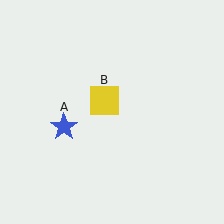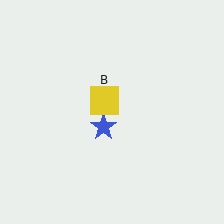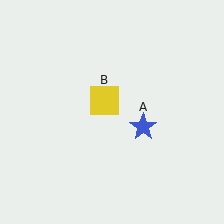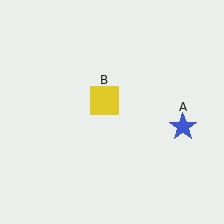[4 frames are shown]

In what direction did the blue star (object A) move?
The blue star (object A) moved right.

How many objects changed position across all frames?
1 object changed position: blue star (object A).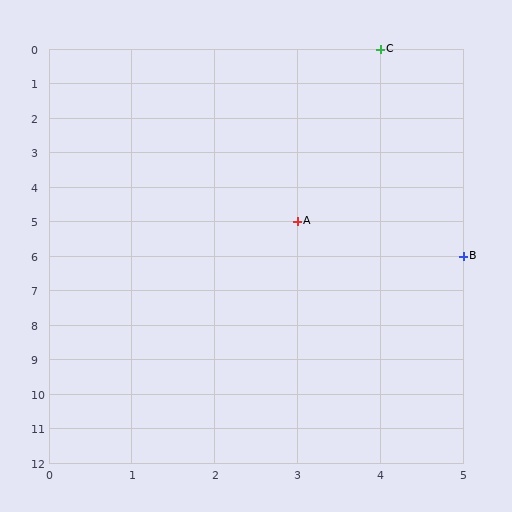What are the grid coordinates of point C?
Point C is at grid coordinates (4, 0).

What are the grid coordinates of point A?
Point A is at grid coordinates (3, 5).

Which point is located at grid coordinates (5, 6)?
Point B is at (5, 6).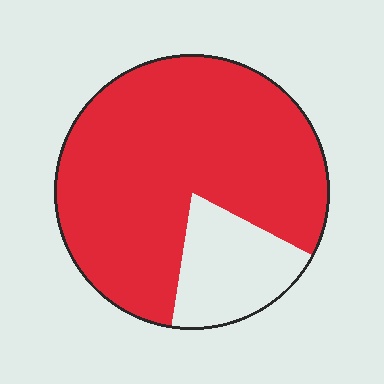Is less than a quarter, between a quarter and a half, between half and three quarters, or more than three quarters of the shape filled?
More than three quarters.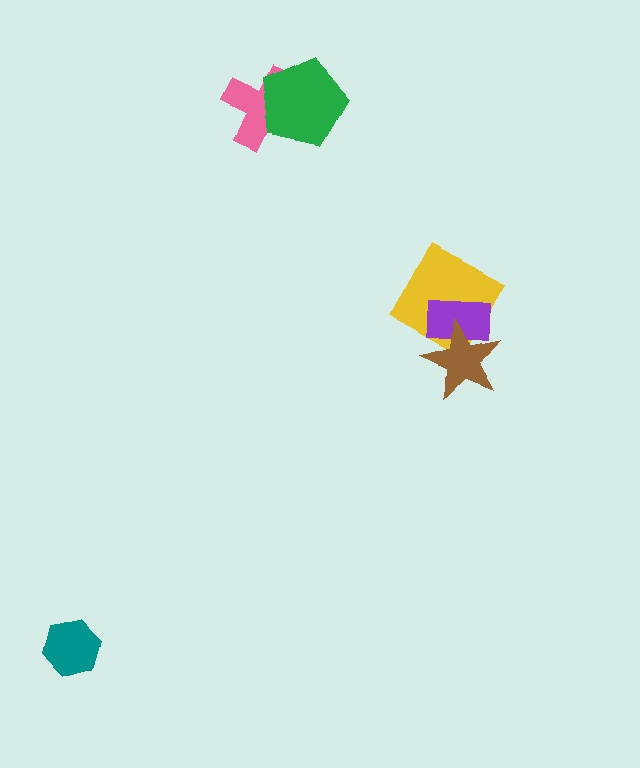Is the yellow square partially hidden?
Yes, it is partially covered by another shape.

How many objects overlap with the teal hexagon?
0 objects overlap with the teal hexagon.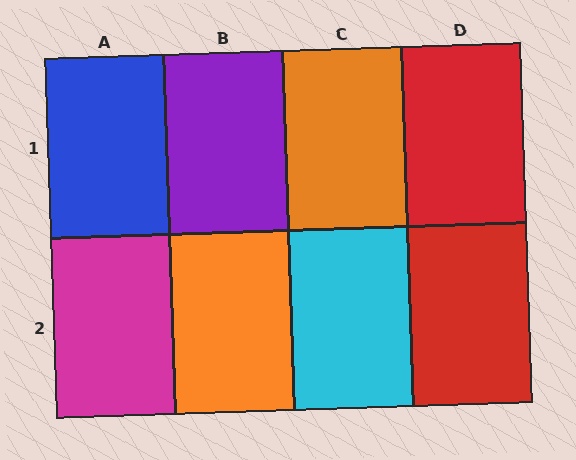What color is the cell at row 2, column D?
Red.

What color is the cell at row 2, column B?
Orange.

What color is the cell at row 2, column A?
Magenta.